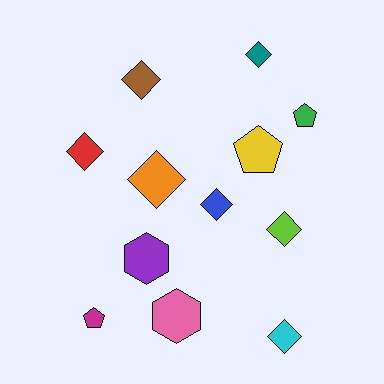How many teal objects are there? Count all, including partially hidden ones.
There is 1 teal object.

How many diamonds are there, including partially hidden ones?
There are 7 diamonds.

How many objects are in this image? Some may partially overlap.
There are 12 objects.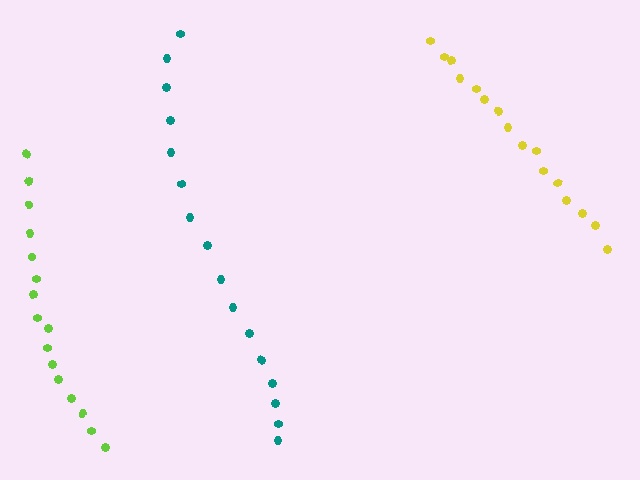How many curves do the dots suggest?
There are 3 distinct paths.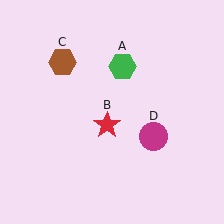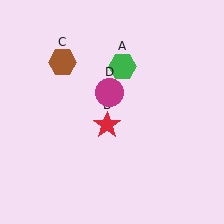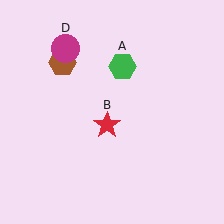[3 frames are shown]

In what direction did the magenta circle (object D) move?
The magenta circle (object D) moved up and to the left.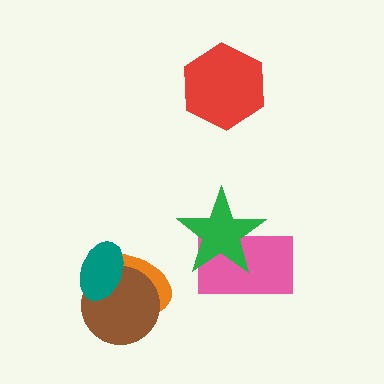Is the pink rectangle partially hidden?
Yes, it is partially covered by another shape.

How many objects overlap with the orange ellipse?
2 objects overlap with the orange ellipse.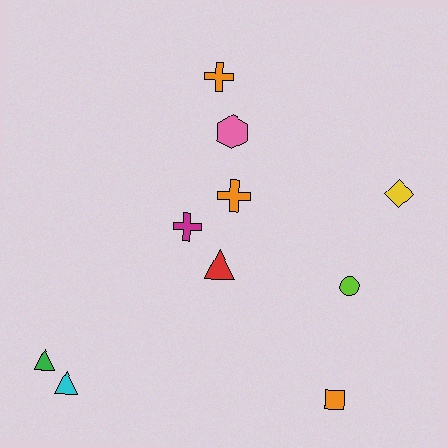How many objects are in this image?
There are 10 objects.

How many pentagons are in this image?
There are no pentagons.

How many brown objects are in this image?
There are no brown objects.